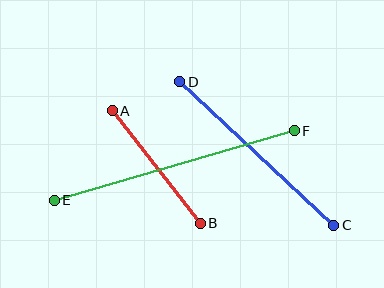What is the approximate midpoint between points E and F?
The midpoint is at approximately (174, 166) pixels.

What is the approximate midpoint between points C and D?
The midpoint is at approximately (257, 154) pixels.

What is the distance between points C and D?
The distance is approximately 211 pixels.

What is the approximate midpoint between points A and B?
The midpoint is at approximately (156, 167) pixels.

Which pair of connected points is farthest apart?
Points E and F are farthest apart.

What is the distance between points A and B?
The distance is approximately 143 pixels.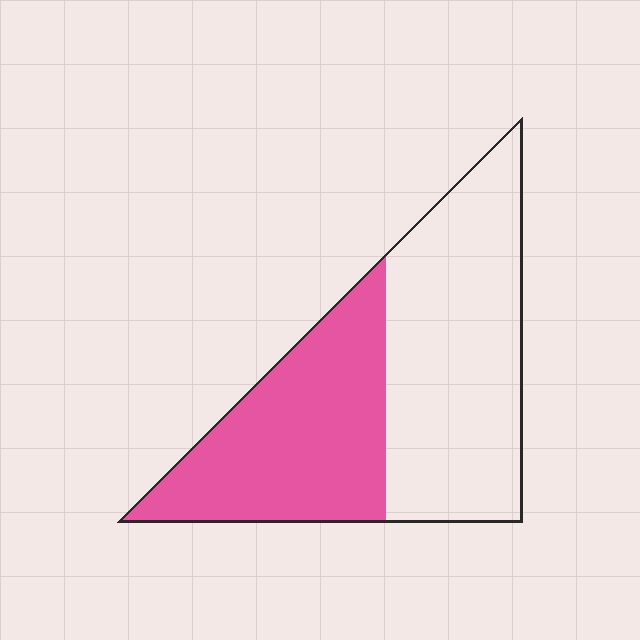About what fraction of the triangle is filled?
About two fifths (2/5).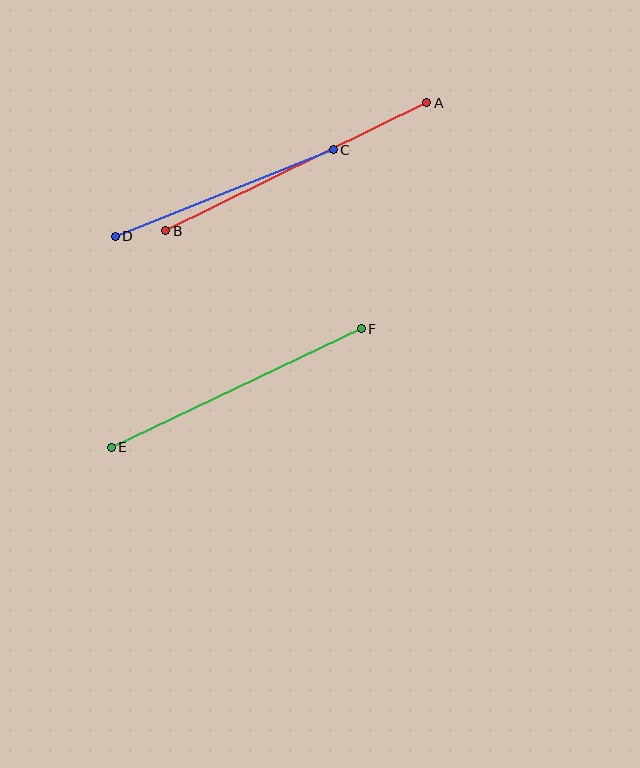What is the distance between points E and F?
The distance is approximately 277 pixels.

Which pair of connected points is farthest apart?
Points A and B are farthest apart.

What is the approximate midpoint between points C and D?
The midpoint is at approximately (224, 193) pixels.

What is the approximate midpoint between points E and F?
The midpoint is at approximately (236, 388) pixels.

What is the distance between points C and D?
The distance is approximately 235 pixels.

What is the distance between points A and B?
The distance is approximately 291 pixels.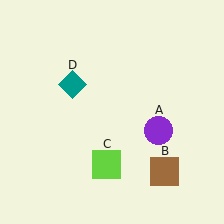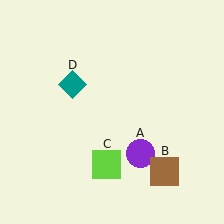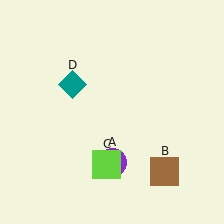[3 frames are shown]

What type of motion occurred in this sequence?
The purple circle (object A) rotated clockwise around the center of the scene.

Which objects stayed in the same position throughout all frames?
Brown square (object B) and lime square (object C) and teal diamond (object D) remained stationary.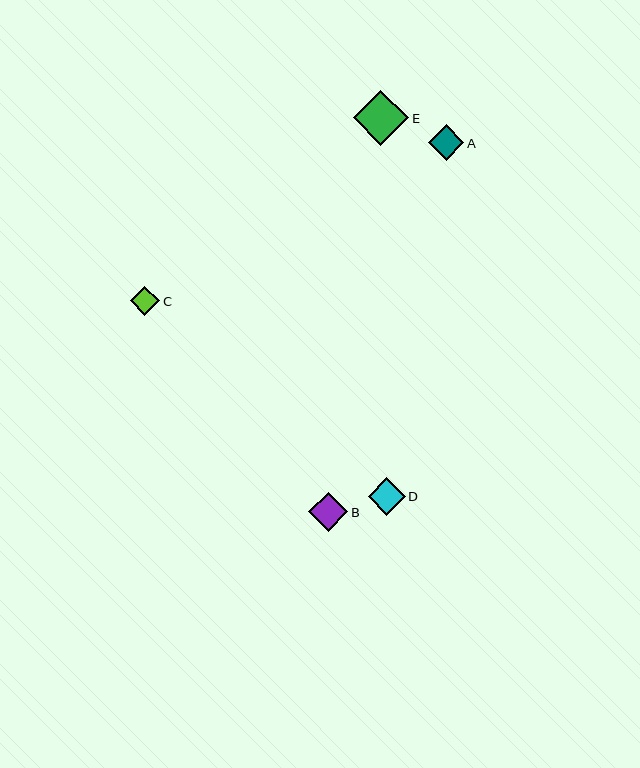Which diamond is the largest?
Diamond E is the largest with a size of approximately 55 pixels.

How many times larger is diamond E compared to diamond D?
Diamond E is approximately 1.5 times the size of diamond D.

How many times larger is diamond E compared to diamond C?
Diamond E is approximately 1.9 times the size of diamond C.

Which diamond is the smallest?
Diamond C is the smallest with a size of approximately 29 pixels.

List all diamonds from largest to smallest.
From largest to smallest: E, B, D, A, C.